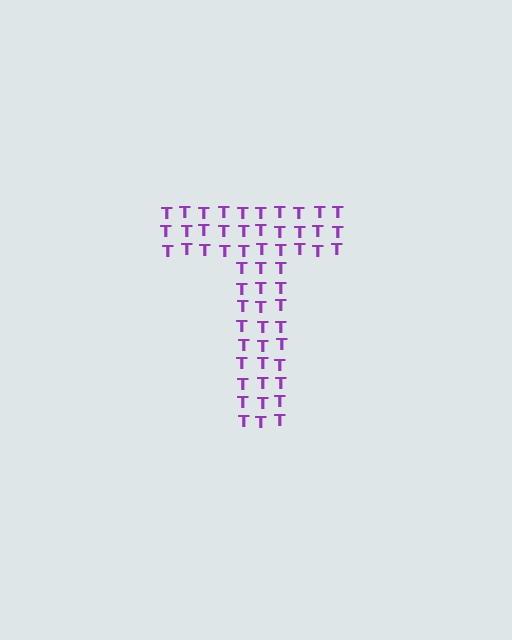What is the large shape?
The large shape is the letter T.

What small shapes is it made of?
It is made of small letter T's.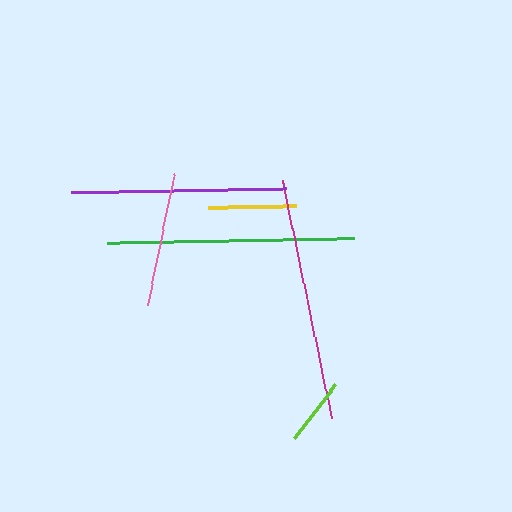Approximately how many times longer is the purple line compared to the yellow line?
The purple line is approximately 2.4 times the length of the yellow line.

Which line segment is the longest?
The green line is the longest at approximately 248 pixels.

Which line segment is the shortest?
The lime line is the shortest at approximately 68 pixels.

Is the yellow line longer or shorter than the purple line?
The purple line is longer than the yellow line.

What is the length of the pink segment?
The pink segment is approximately 134 pixels long.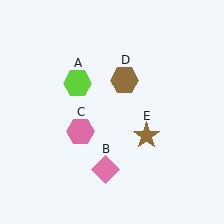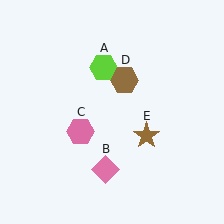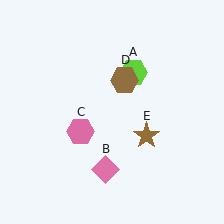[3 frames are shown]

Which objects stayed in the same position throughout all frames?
Pink diamond (object B) and pink hexagon (object C) and brown hexagon (object D) and brown star (object E) remained stationary.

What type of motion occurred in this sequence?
The lime hexagon (object A) rotated clockwise around the center of the scene.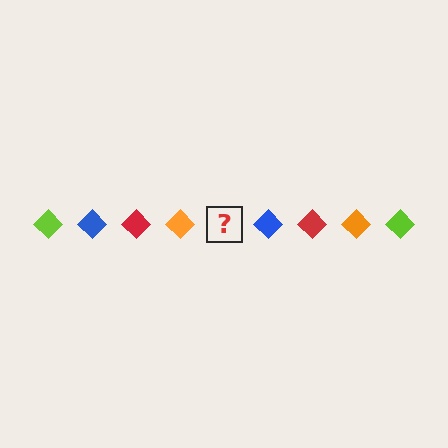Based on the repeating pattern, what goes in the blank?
The blank should be a lime diamond.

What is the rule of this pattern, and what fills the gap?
The rule is that the pattern cycles through lime, blue, red, orange diamonds. The gap should be filled with a lime diamond.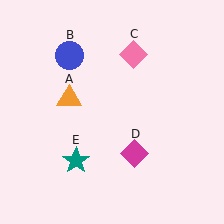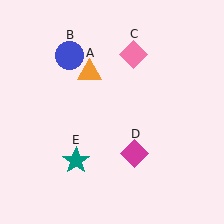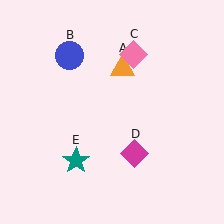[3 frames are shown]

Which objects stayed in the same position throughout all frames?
Blue circle (object B) and pink diamond (object C) and magenta diamond (object D) and teal star (object E) remained stationary.